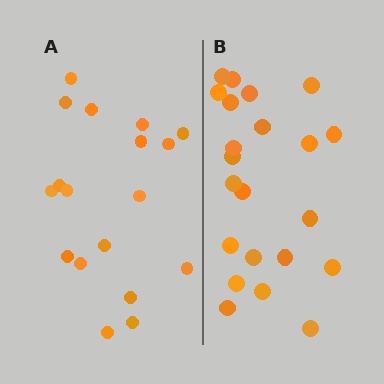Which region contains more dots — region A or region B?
Region B (the right region) has more dots.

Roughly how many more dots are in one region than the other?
Region B has about 4 more dots than region A.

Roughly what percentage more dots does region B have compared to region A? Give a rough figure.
About 20% more.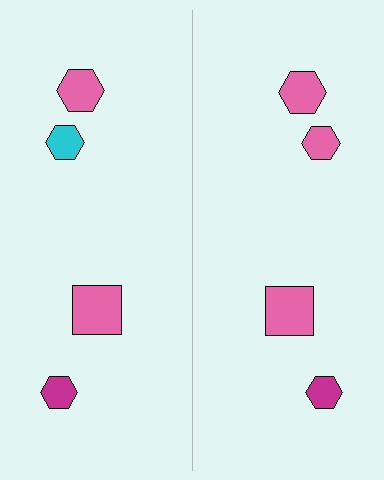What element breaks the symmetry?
The pink hexagon on the right side breaks the symmetry — its mirror counterpart is cyan.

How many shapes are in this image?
There are 8 shapes in this image.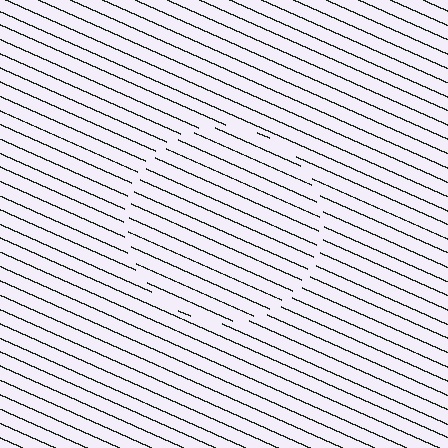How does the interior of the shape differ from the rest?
The interior of the shape contains the same grating, shifted by half a period — the contour is defined by the phase discontinuity where line-ends from the inner and outer gratings abut.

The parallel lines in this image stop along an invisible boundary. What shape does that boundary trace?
An illusory circle. The interior of the shape contains the same grating, shifted by half a period — the contour is defined by the phase discontinuity where line-ends from the inner and outer gratings abut.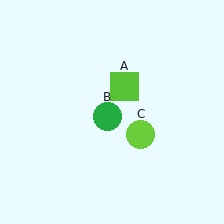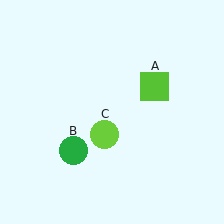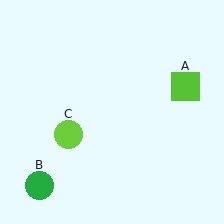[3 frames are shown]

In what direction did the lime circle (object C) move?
The lime circle (object C) moved left.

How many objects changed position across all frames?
3 objects changed position: lime square (object A), green circle (object B), lime circle (object C).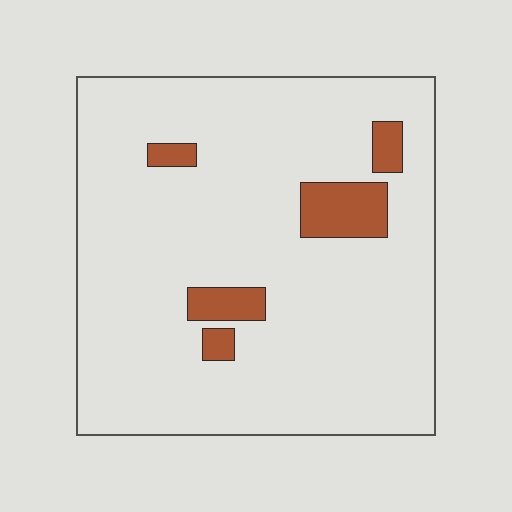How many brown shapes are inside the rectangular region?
5.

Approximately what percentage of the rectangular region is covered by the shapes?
Approximately 10%.